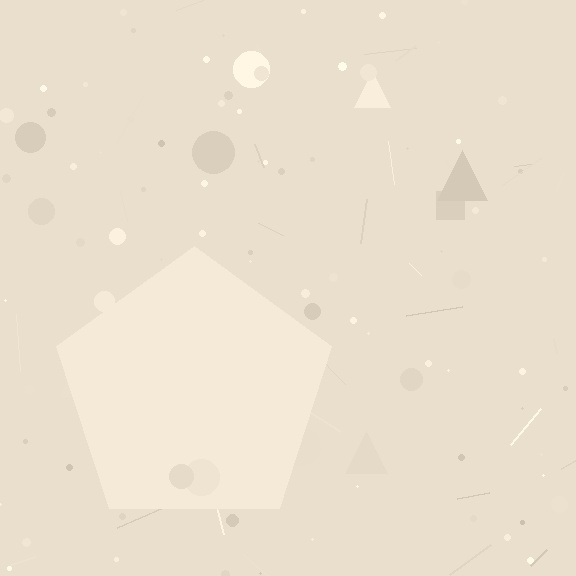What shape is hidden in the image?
A pentagon is hidden in the image.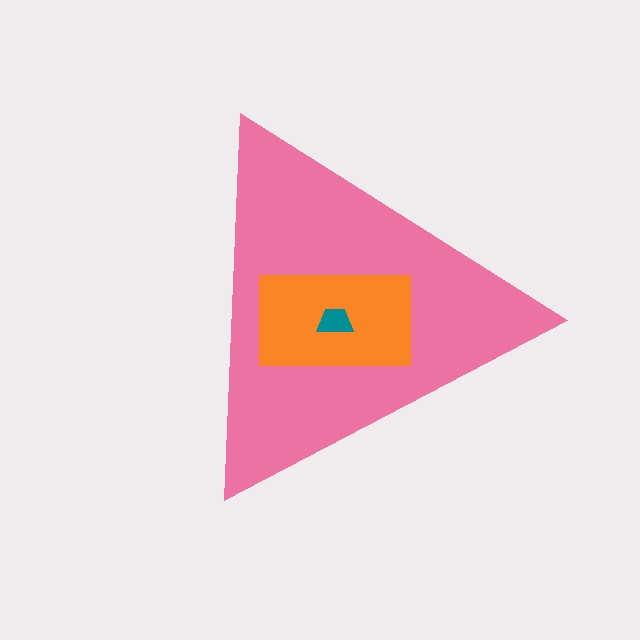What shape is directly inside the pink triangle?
The orange rectangle.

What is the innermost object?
The teal trapezoid.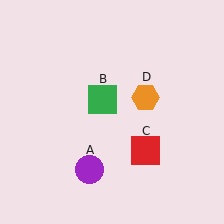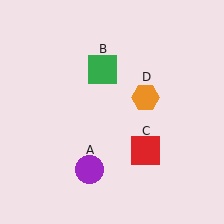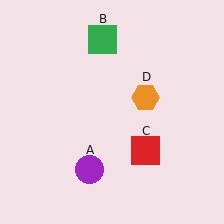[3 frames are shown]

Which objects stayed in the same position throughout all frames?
Purple circle (object A) and red square (object C) and orange hexagon (object D) remained stationary.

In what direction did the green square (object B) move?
The green square (object B) moved up.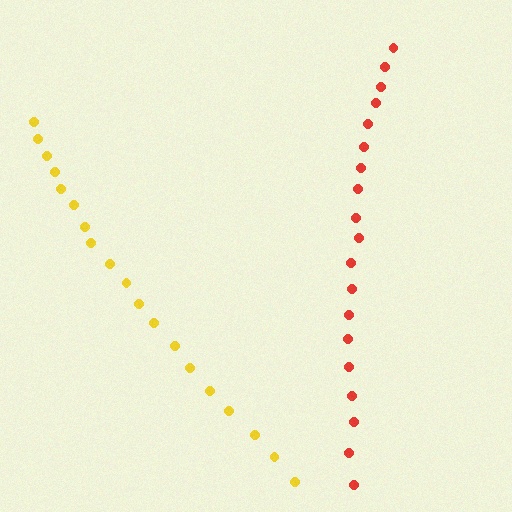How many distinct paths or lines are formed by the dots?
There are 2 distinct paths.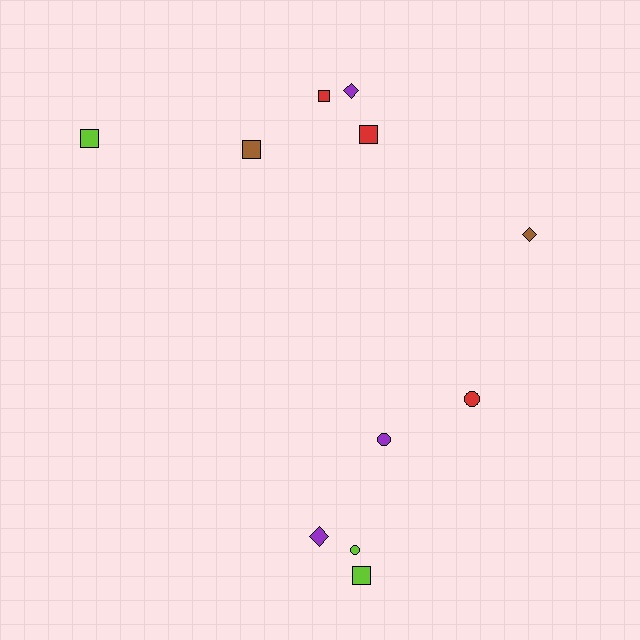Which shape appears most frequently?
Square, with 5 objects.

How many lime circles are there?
There is 1 lime circle.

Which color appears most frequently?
Lime, with 3 objects.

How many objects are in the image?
There are 11 objects.